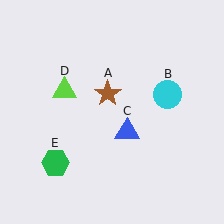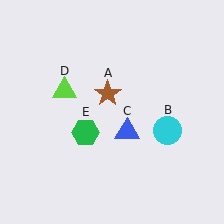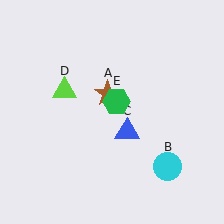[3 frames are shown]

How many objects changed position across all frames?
2 objects changed position: cyan circle (object B), green hexagon (object E).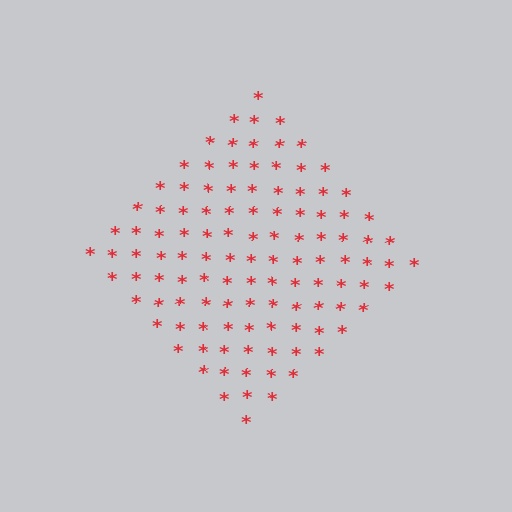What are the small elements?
The small elements are asterisks.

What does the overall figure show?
The overall figure shows a diamond.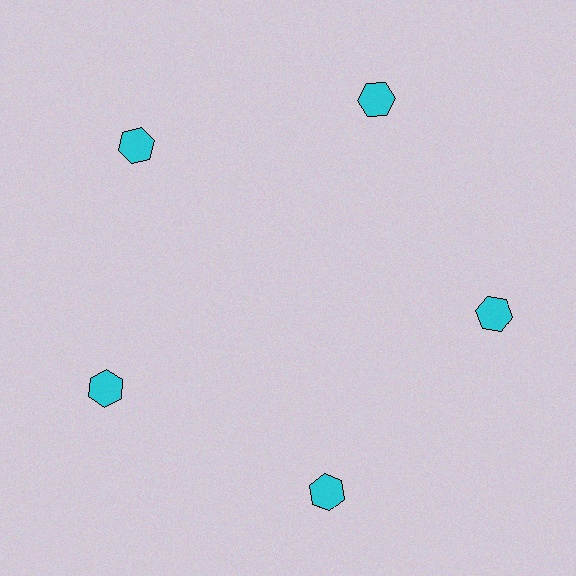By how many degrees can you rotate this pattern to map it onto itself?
The pattern maps onto itself every 72 degrees of rotation.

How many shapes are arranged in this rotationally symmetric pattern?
There are 5 shapes, arranged in 5 groups of 1.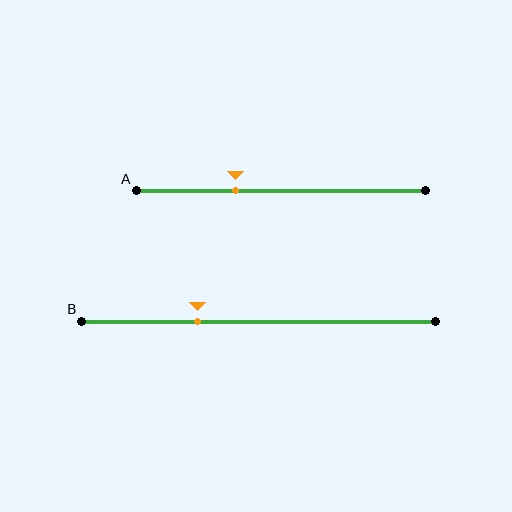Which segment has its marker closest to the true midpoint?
Segment A has its marker closest to the true midpoint.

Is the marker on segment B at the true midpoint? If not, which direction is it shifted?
No, the marker on segment B is shifted to the left by about 17% of the segment length.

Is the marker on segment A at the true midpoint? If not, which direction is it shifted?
No, the marker on segment A is shifted to the left by about 16% of the segment length.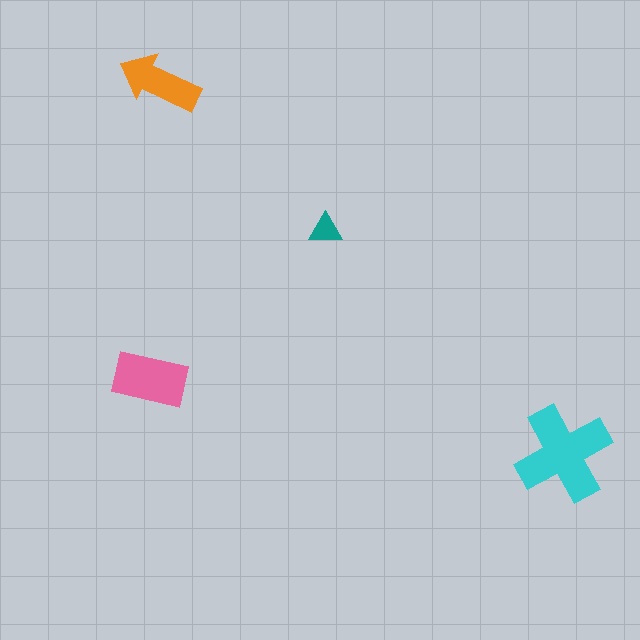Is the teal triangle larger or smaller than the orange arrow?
Smaller.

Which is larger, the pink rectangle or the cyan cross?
The cyan cross.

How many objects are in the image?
There are 4 objects in the image.